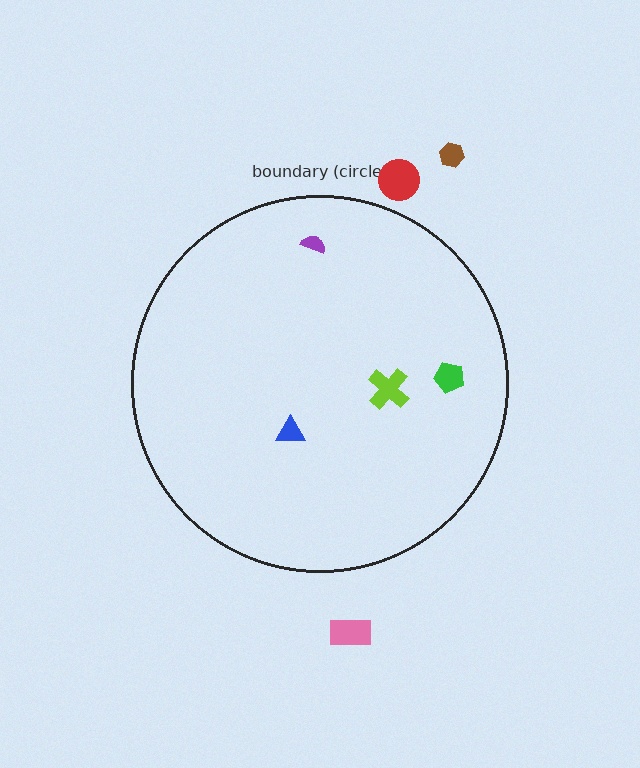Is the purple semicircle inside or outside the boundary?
Inside.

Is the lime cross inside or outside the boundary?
Inside.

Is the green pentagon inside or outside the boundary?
Inside.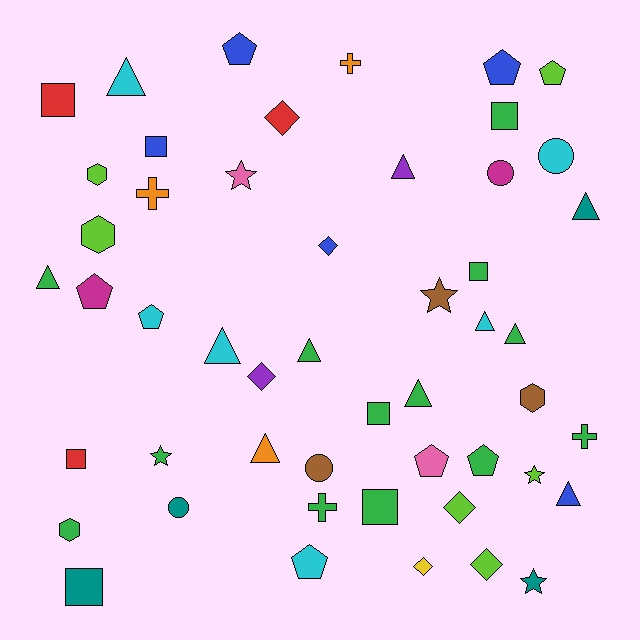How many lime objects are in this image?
There are 6 lime objects.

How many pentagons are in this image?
There are 8 pentagons.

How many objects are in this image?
There are 50 objects.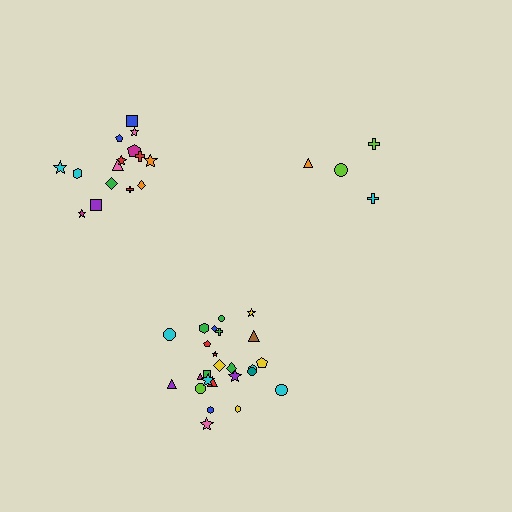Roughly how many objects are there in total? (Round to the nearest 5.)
Roughly 45 objects in total.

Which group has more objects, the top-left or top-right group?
The top-left group.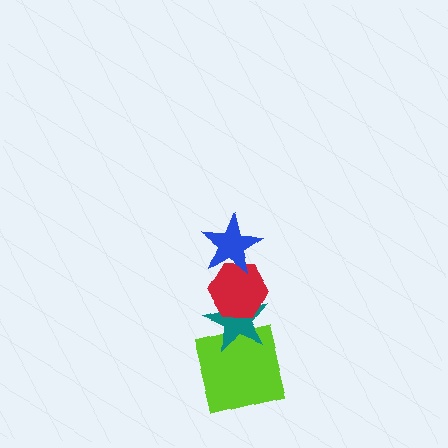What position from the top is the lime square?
The lime square is 4th from the top.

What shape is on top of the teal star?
The red hexagon is on top of the teal star.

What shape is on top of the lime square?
The teal star is on top of the lime square.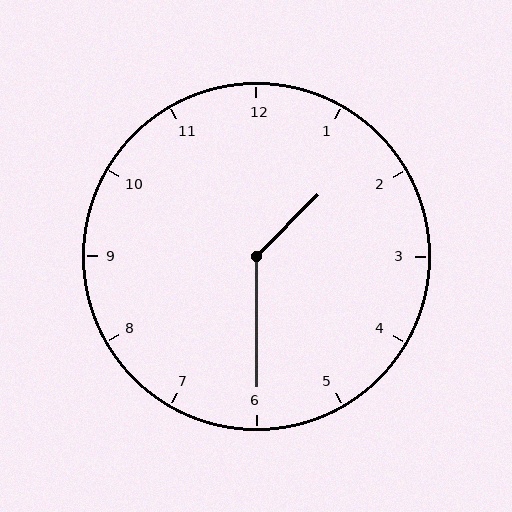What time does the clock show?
1:30.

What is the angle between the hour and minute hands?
Approximately 135 degrees.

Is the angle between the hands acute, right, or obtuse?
It is obtuse.